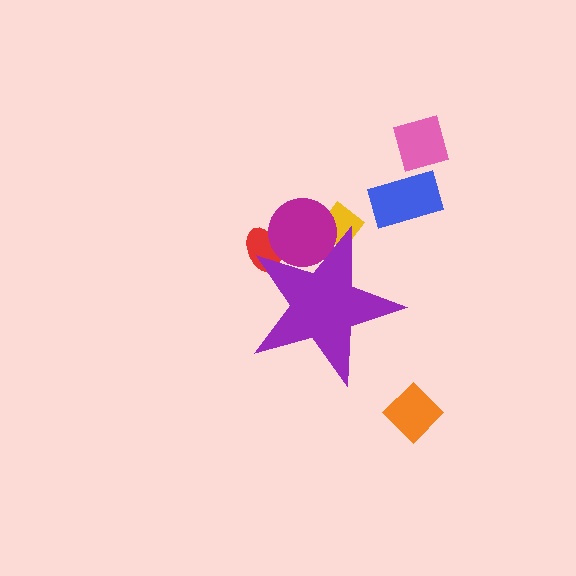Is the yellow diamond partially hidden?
Yes, the yellow diamond is partially hidden behind the purple star.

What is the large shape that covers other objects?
A purple star.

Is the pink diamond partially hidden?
No, the pink diamond is fully visible.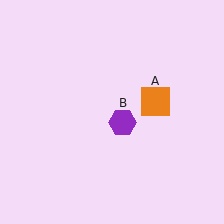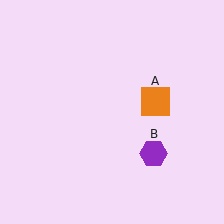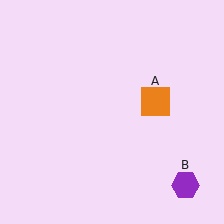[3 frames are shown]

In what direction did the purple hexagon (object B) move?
The purple hexagon (object B) moved down and to the right.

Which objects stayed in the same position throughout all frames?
Orange square (object A) remained stationary.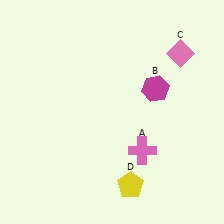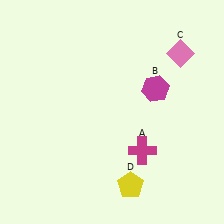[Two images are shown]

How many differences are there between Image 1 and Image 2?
There is 1 difference between the two images.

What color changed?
The cross (A) changed from pink in Image 1 to magenta in Image 2.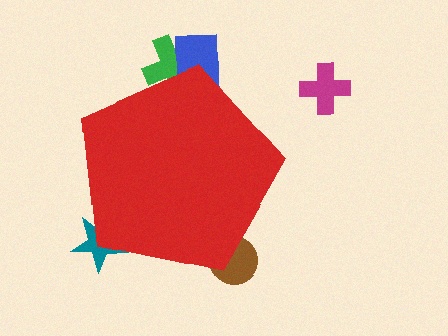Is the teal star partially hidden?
Yes, the teal star is partially hidden behind the red pentagon.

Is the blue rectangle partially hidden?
Yes, the blue rectangle is partially hidden behind the red pentagon.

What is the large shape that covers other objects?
A red pentagon.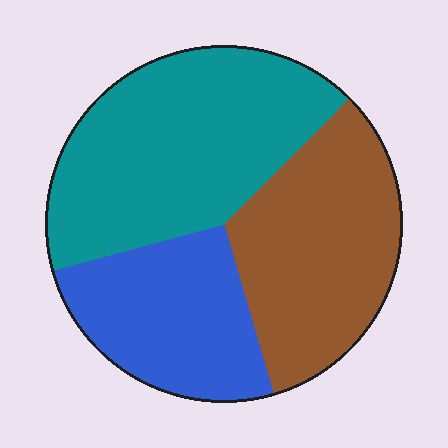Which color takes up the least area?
Blue, at roughly 25%.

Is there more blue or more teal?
Teal.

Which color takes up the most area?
Teal, at roughly 40%.